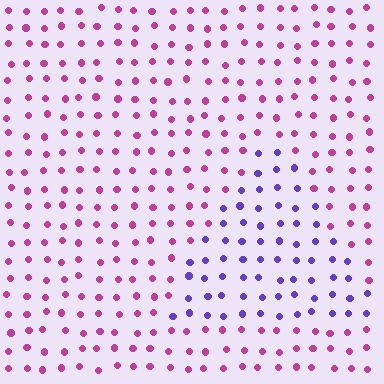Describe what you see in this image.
The image is filled with small magenta elements in a uniform arrangement. A triangle-shaped region is visible where the elements are tinted to a slightly different hue, forming a subtle color boundary.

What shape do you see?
I see a triangle.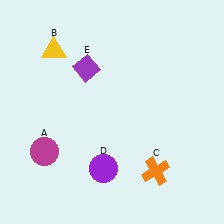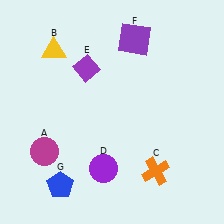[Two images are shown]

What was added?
A purple square (F), a blue pentagon (G) were added in Image 2.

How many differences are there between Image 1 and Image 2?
There are 2 differences between the two images.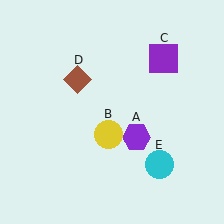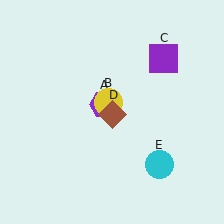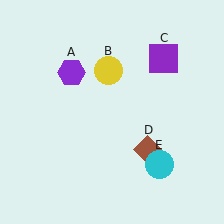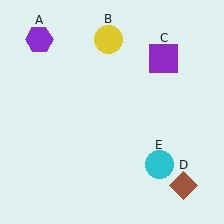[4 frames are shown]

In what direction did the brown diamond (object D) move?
The brown diamond (object D) moved down and to the right.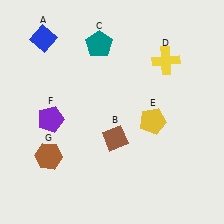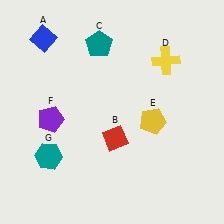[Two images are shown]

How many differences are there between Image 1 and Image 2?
There are 2 differences between the two images.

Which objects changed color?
B changed from brown to red. G changed from brown to teal.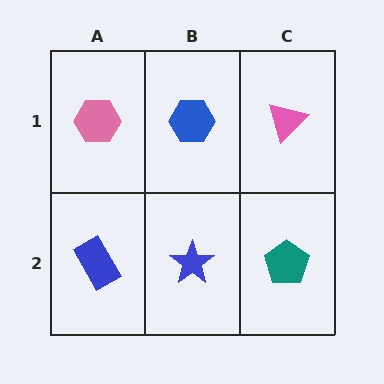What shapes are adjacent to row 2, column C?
A pink triangle (row 1, column C), a blue star (row 2, column B).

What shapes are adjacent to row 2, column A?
A pink hexagon (row 1, column A), a blue star (row 2, column B).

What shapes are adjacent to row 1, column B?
A blue star (row 2, column B), a pink hexagon (row 1, column A), a pink triangle (row 1, column C).